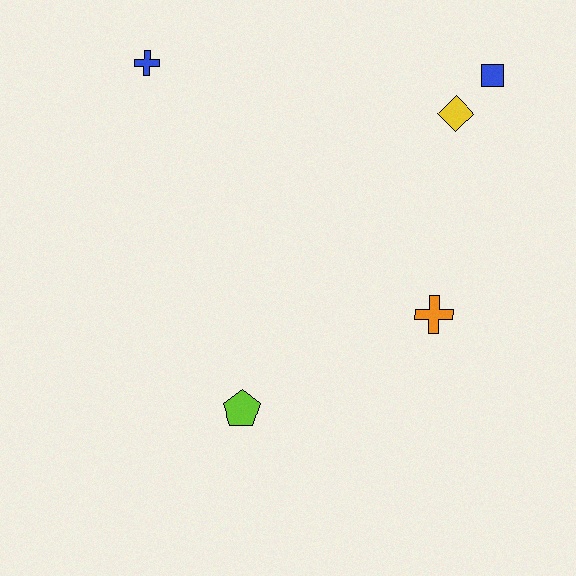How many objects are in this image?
There are 5 objects.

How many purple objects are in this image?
There are no purple objects.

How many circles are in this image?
There are no circles.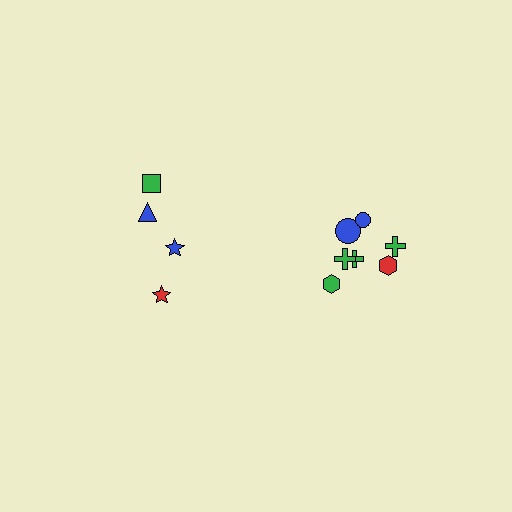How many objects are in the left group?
There are 4 objects.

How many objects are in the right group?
There are 7 objects.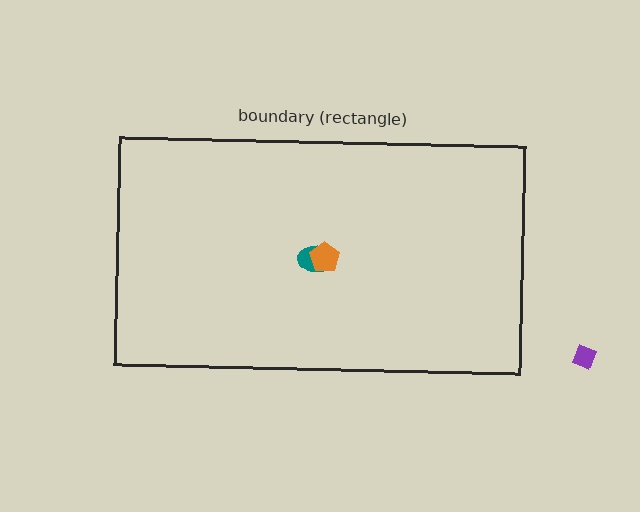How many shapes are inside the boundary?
2 inside, 1 outside.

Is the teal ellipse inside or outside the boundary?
Inside.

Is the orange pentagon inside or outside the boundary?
Inside.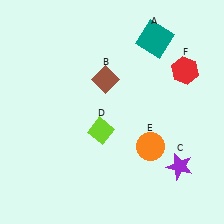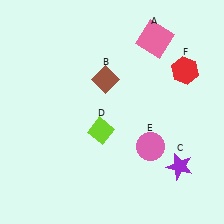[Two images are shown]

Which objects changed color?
A changed from teal to pink. E changed from orange to pink.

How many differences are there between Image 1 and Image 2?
There are 2 differences between the two images.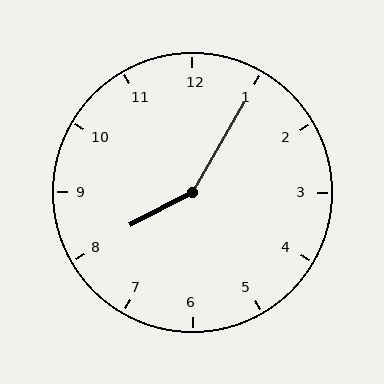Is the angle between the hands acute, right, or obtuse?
It is obtuse.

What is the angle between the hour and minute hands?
Approximately 148 degrees.